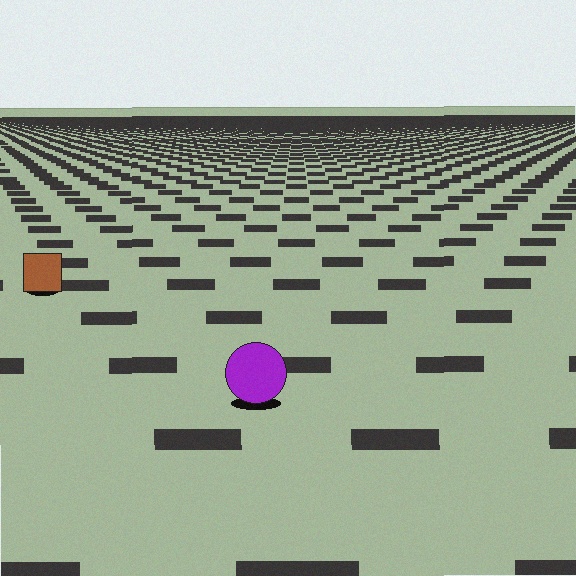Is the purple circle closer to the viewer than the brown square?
Yes. The purple circle is closer — you can tell from the texture gradient: the ground texture is coarser near it.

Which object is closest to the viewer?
The purple circle is closest. The texture marks near it are larger and more spread out.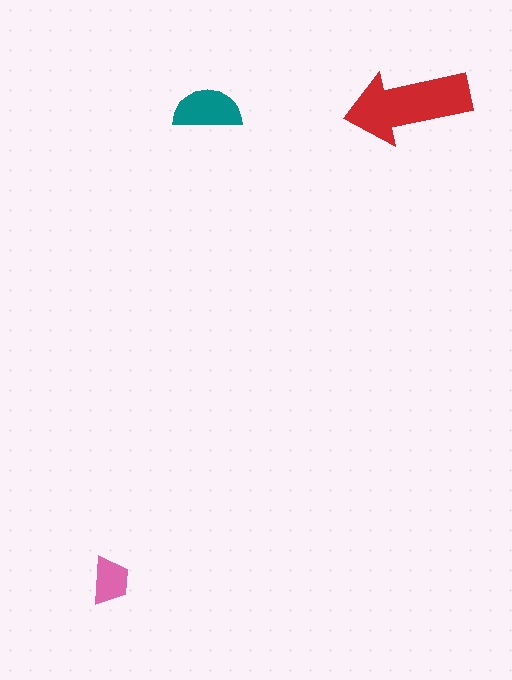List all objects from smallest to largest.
The pink trapezoid, the teal semicircle, the red arrow.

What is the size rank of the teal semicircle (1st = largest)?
2nd.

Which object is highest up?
The red arrow is topmost.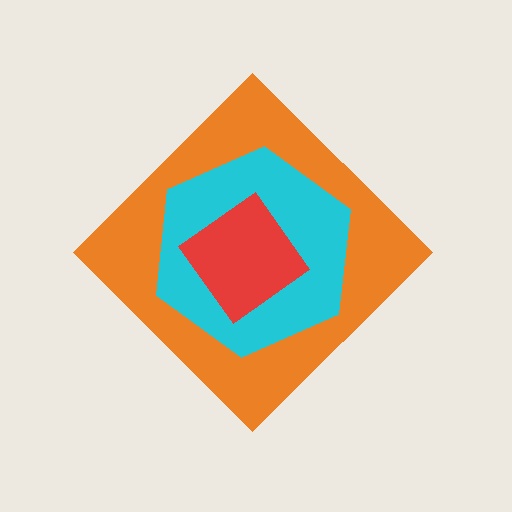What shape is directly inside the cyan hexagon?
The red diamond.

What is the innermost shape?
The red diamond.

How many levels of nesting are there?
3.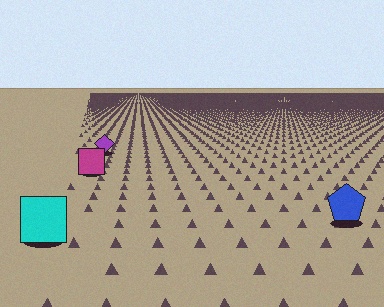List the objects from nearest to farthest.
From nearest to farthest: the cyan square, the blue pentagon, the magenta square, the purple diamond.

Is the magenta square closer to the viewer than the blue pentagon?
No. The blue pentagon is closer — you can tell from the texture gradient: the ground texture is coarser near it.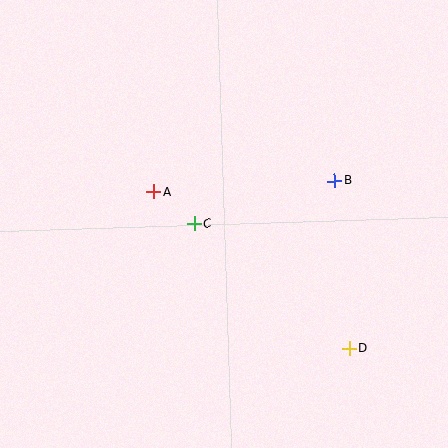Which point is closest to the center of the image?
Point C at (194, 224) is closest to the center.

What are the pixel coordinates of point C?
Point C is at (194, 224).